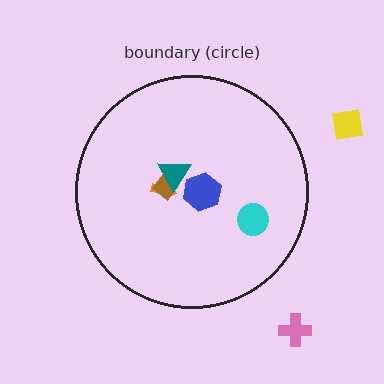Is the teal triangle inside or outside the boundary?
Inside.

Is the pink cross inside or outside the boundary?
Outside.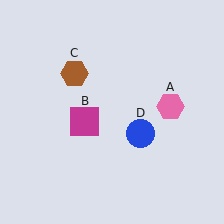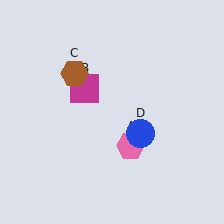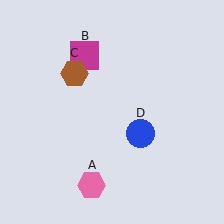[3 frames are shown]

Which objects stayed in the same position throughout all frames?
Brown hexagon (object C) and blue circle (object D) remained stationary.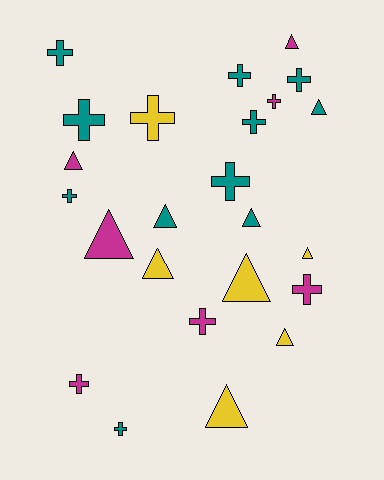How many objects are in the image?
There are 24 objects.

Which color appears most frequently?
Teal, with 11 objects.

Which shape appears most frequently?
Cross, with 13 objects.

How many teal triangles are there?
There are 3 teal triangles.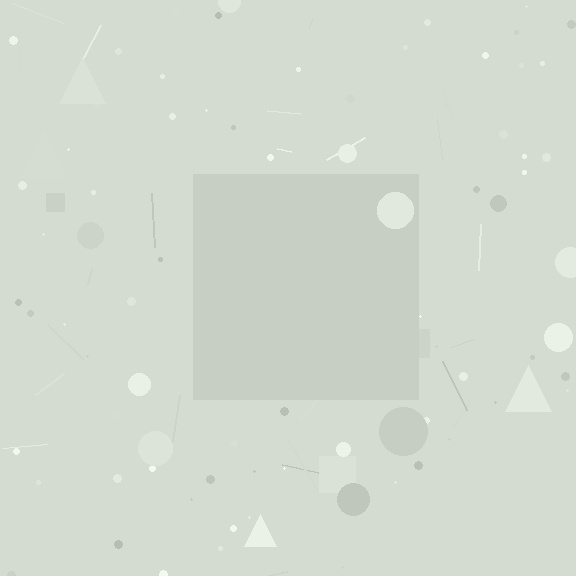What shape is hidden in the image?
A square is hidden in the image.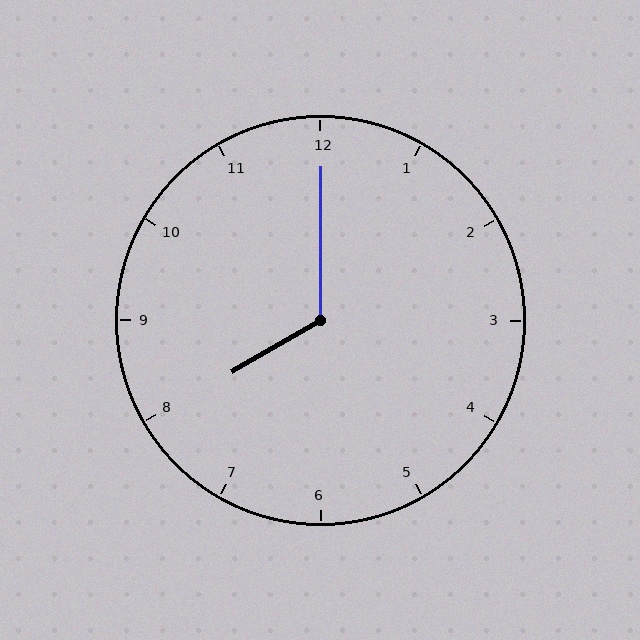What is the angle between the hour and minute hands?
Approximately 120 degrees.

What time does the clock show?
8:00.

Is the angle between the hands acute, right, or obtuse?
It is obtuse.